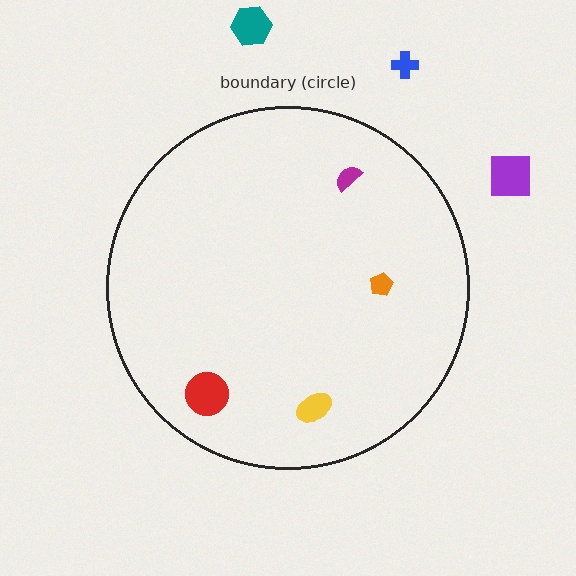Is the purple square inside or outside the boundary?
Outside.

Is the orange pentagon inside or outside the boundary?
Inside.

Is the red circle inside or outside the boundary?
Inside.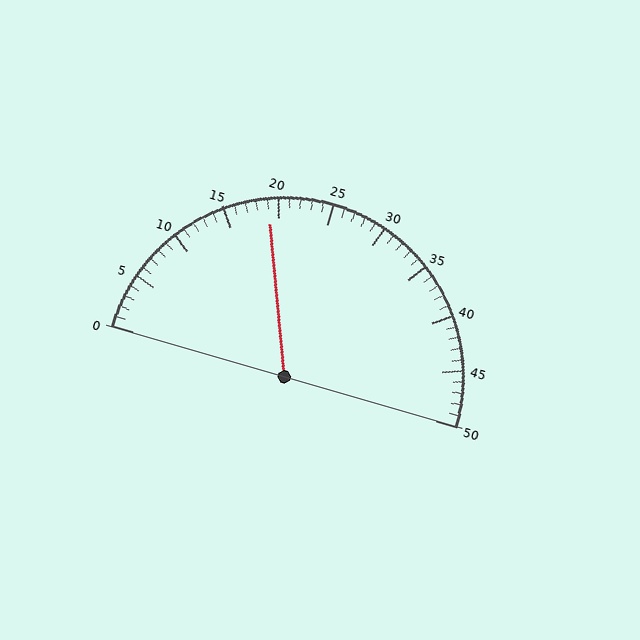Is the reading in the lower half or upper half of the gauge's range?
The reading is in the lower half of the range (0 to 50).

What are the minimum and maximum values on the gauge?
The gauge ranges from 0 to 50.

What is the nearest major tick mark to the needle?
The nearest major tick mark is 20.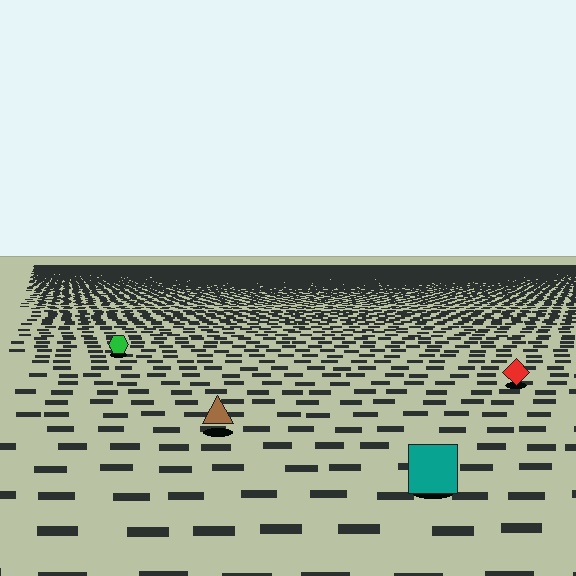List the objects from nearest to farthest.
From nearest to farthest: the teal square, the brown triangle, the red diamond, the green hexagon.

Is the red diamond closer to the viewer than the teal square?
No. The teal square is closer — you can tell from the texture gradient: the ground texture is coarser near it.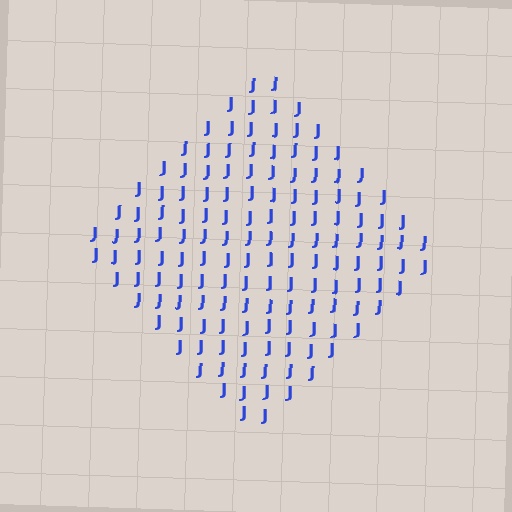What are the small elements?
The small elements are letter J's.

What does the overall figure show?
The overall figure shows a diamond.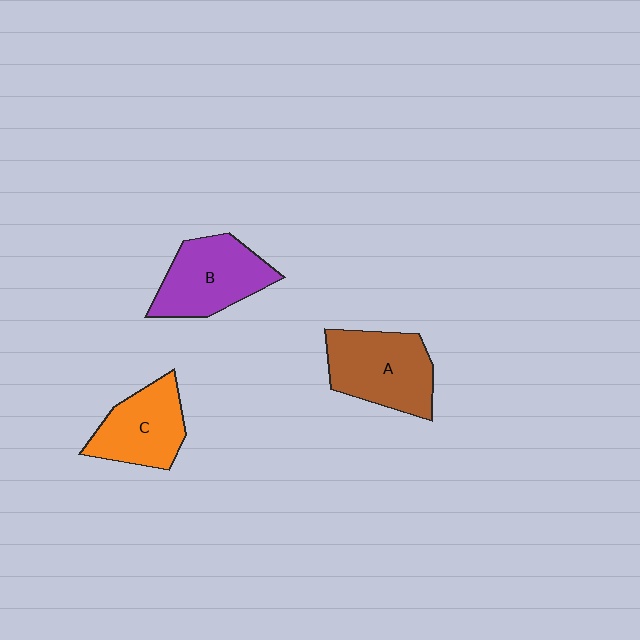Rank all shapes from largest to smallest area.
From largest to smallest: A (brown), B (purple), C (orange).